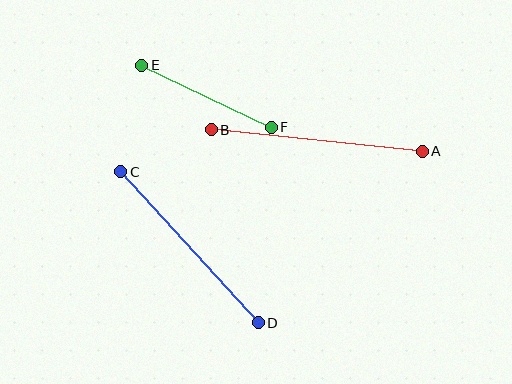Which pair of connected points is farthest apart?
Points A and B are farthest apart.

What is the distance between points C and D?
The distance is approximately 204 pixels.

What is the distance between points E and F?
The distance is approximately 144 pixels.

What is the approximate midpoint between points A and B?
The midpoint is at approximately (317, 141) pixels.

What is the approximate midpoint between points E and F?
The midpoint is at approximately (207, 96) pixels.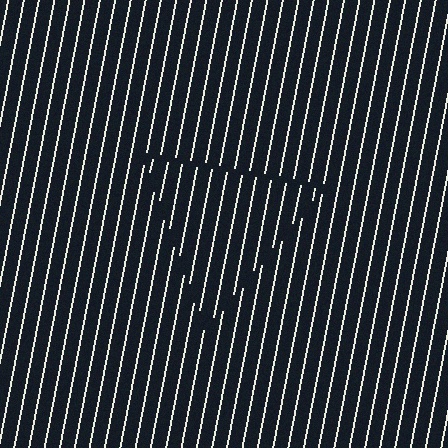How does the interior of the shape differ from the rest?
The interior of the shape contains the same grating, shifted by half a period — the contour is defined by the phase discontinuity where line-ends from the inner and outer gratings abut.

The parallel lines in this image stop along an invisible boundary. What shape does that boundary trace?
An illusory triangle. The interior of the shape contains the same grating, shifted by half a period — the contour is defined by the phase discontinuity where line-ends from the inner and outer gratings abut.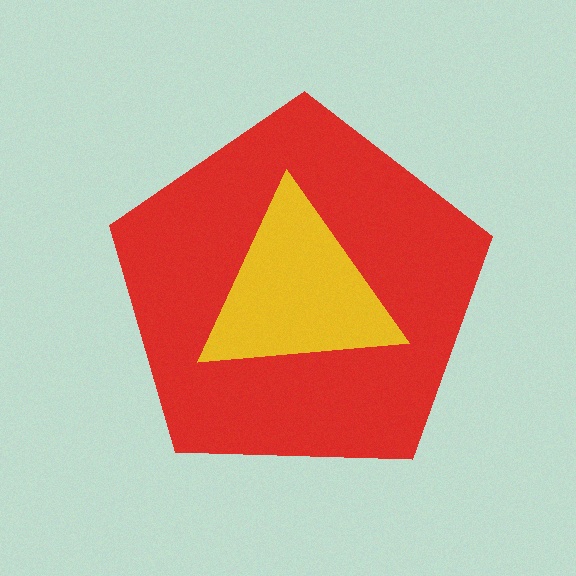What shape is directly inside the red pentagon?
The yellow triangle.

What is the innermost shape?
The yellow triangle.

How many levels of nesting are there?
2.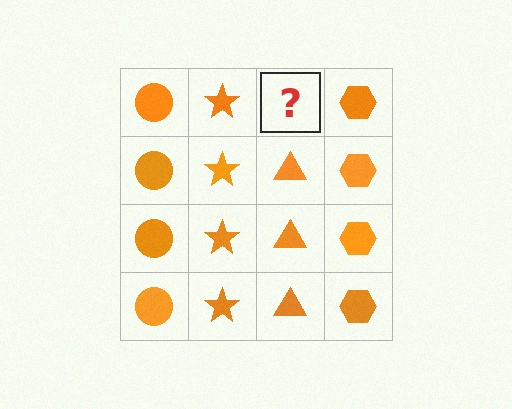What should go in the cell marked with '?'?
The missing cell should contain an orange triangle.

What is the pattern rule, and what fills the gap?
The rule is that each column has a consistent shape. The gap should be filled with an orange triangle.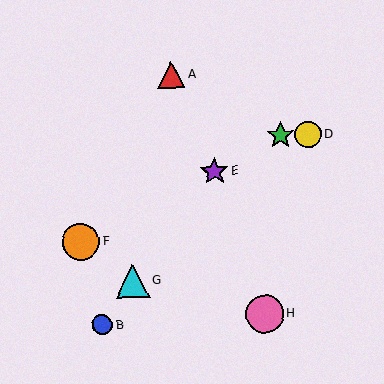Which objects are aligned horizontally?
Objects C, D are aligned horizontally.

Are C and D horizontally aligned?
Yes, both are at y≈135.